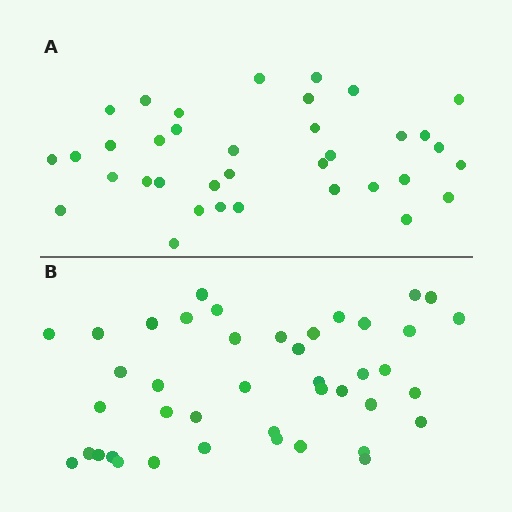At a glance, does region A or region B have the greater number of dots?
Region B (the bottom region) has more dots.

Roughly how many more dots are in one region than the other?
Region B has about 6 more dots than region A.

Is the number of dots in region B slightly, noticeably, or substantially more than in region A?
Region B has only slightly more — the two regions are fairly close. The ratio is roughly 1.2 to 1.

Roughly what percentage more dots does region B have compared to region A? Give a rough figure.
About 15% more.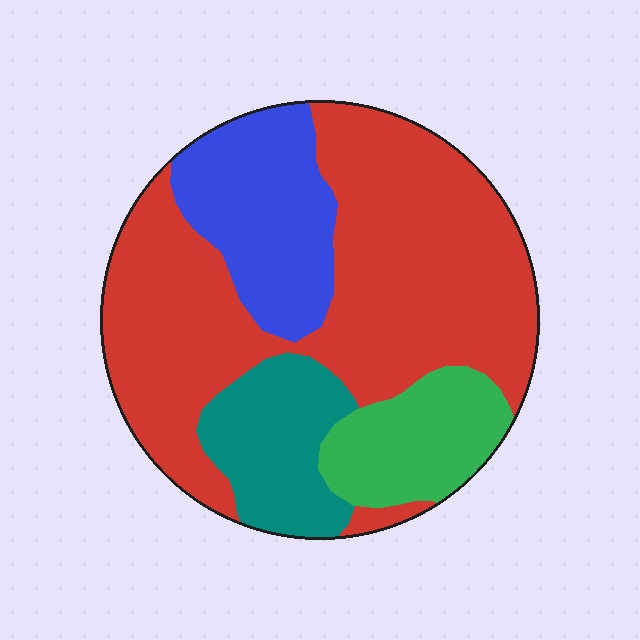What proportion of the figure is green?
Green covers 13% of the figure.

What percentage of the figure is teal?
Teal covers roughly 15% of the figure.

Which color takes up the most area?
Red, at roughly 55%.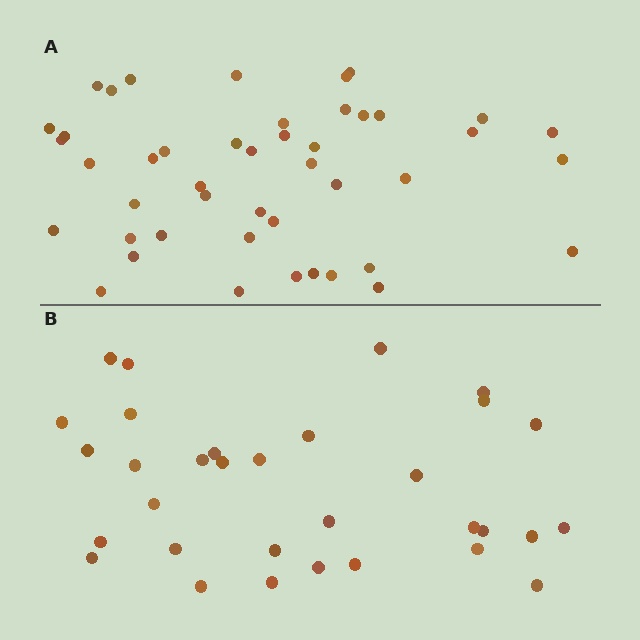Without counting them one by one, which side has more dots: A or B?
Region A (the top region) has more dots.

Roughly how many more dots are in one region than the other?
Region A has approximately 15 more dots than region B.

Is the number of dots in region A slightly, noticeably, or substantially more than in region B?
Region A has noticeably more, but not dramatically so. The ratio is roughly 1.4 to 1.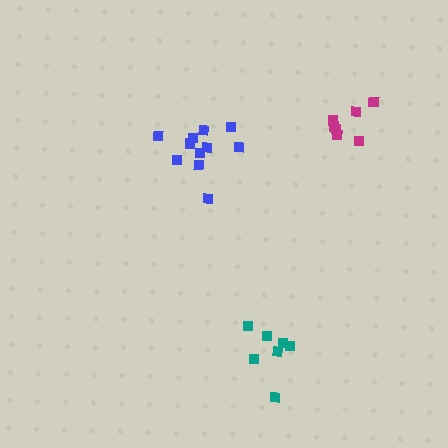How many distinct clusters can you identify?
There are 3 distinct clusters.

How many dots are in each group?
Group 1: 7 dots, Group 2: 11 dots, Group 3: 7 dots (25 total).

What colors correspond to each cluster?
The clusters are colored: teal, blue, magenta.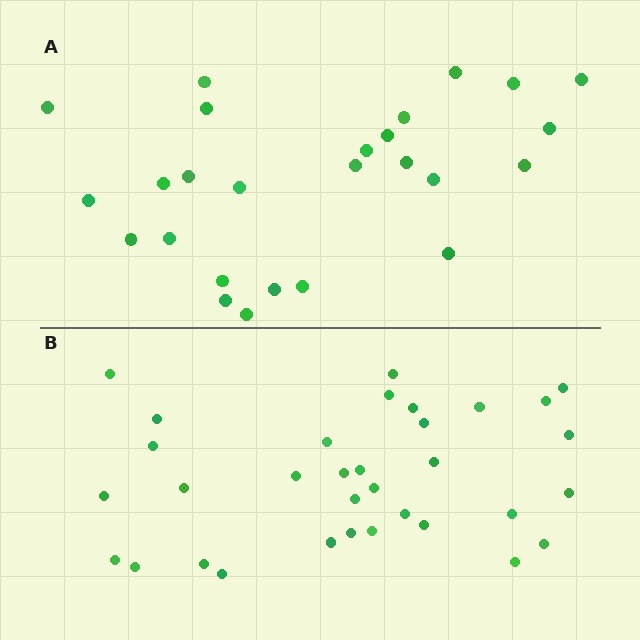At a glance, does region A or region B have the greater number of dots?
Region B (the bottom region) has more dots.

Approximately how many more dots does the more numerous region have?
Region B has roughly 8 or so more dots than region A.